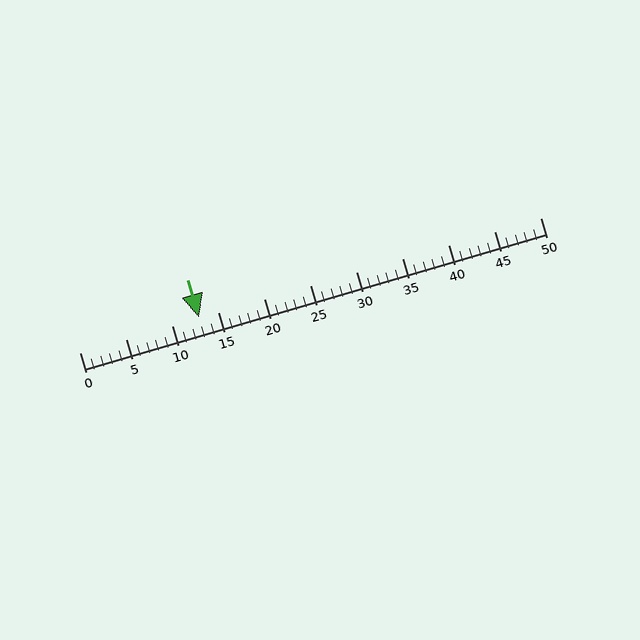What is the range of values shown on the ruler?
The ruler shows values from 0 to 50.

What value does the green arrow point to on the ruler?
The green arrow points to approximately 13.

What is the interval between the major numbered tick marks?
The major tick marks are spaced 5 units apart.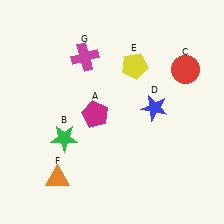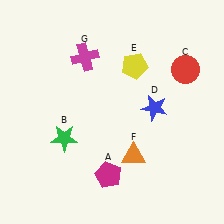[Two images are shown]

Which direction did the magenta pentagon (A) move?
The magenta pentagon (A) moved down.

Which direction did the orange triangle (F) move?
The orange triangle (F) moved right.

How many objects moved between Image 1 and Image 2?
2 objects moved between the two images.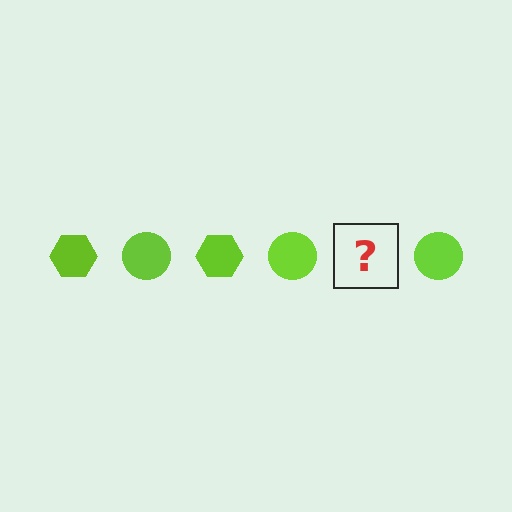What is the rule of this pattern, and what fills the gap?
The rule is that the pattern cycles through hexagon, circle shapes in lime. The gap should be filled with a lime hexagon.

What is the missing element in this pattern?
The missing element is a lime hexagon.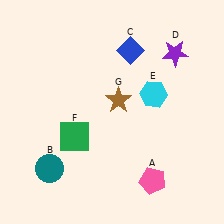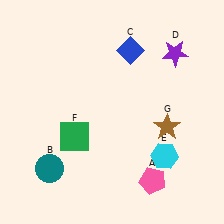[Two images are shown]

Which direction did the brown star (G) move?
The brown star (G) moved right.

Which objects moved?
The objects that moved are: the cyan hexagon (E), the brown star (G).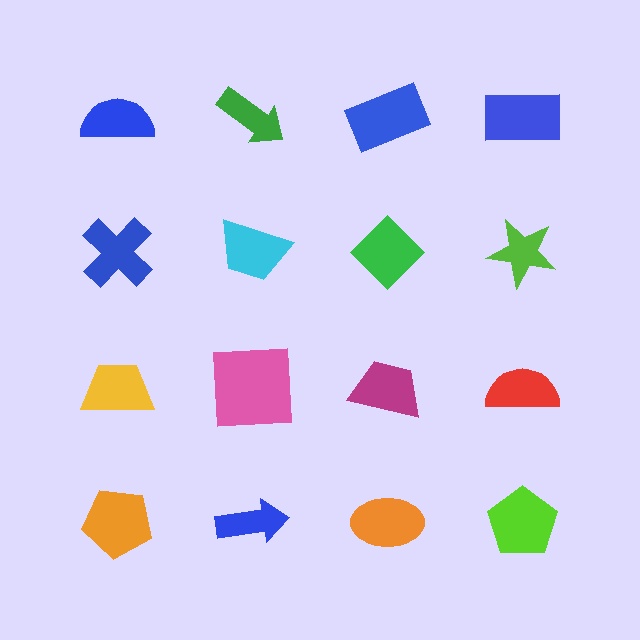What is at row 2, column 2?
A cyan trapezoid.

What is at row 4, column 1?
An orange pentagon.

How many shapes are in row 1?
4 shapes.